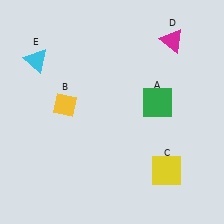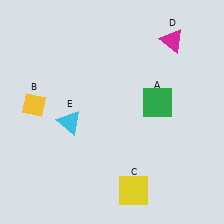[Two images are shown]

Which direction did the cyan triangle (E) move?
The cyan triangle (E) moved down.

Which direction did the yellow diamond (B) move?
The yellow diamond (B) moved left.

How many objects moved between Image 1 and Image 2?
3 objects moved between the two images.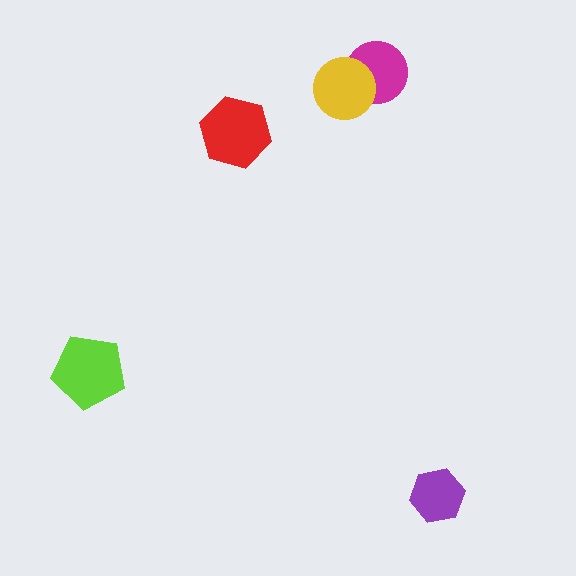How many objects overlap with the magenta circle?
1 object overlaps with the magenta circle.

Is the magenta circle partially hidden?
Yes, it is partially covered by another shape.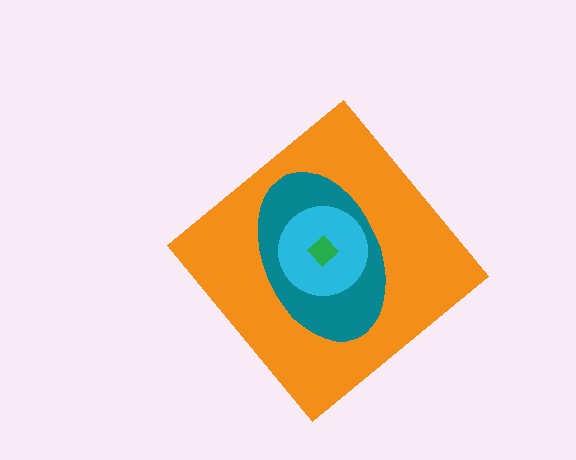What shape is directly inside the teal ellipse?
The cyan circle.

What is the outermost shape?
The orange diamond.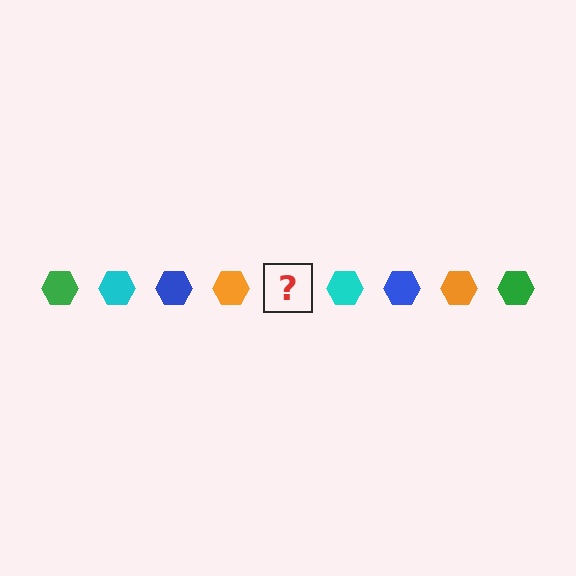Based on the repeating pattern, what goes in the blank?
The blank should be a green hexagon.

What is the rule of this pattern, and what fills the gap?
The rule is that the pattern cycles through green, cyan, blue, orange hexagons. The gap should be filled with a green hexagon.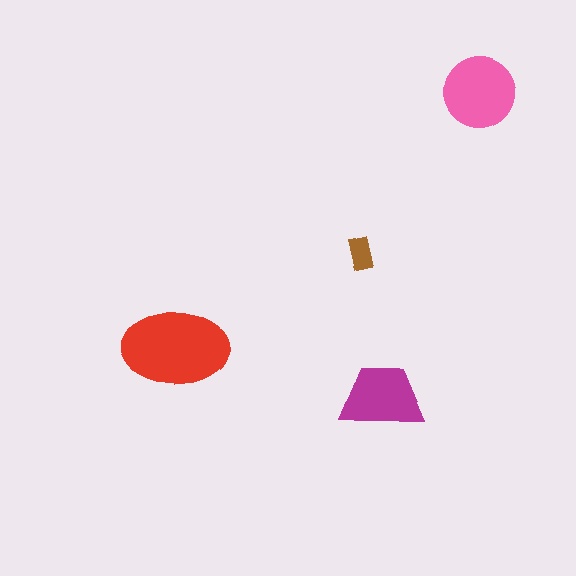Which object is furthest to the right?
The pink circle is rightmost.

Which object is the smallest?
The brown rectangle.